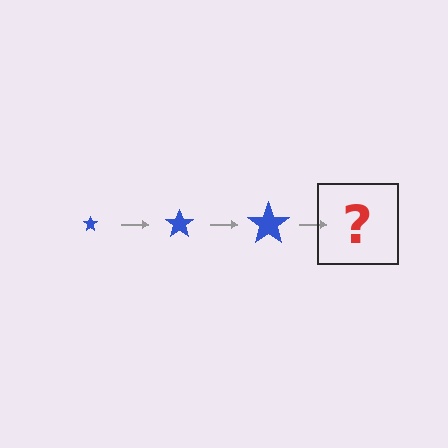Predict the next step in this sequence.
The next step is a blue star, larger than the previous one.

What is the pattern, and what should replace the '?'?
The pattern is that the star gets progressively larger each step. The '?' should be a blue star, larger than the previous one.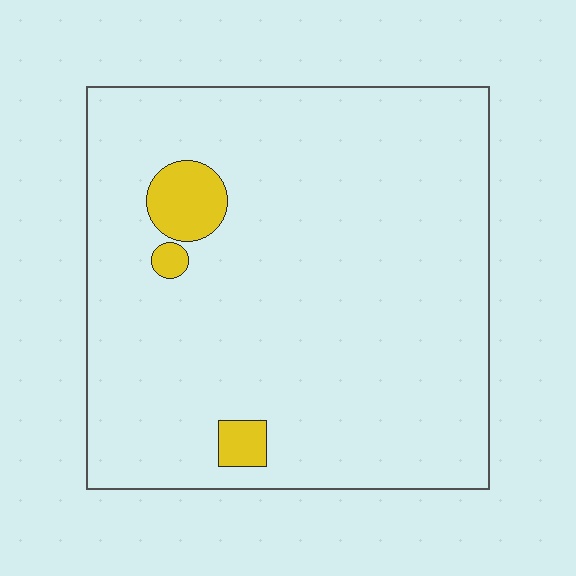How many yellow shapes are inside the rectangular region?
3.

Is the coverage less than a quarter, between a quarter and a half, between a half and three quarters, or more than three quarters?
Less than a quarter.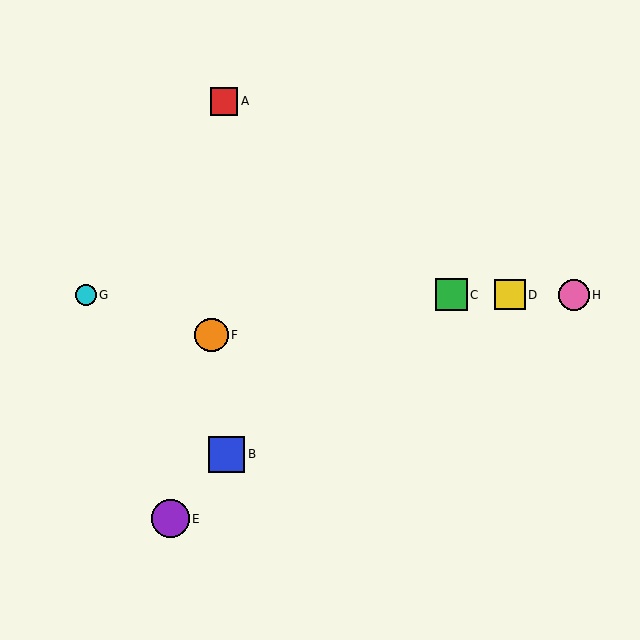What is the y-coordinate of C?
Object C is at y≈295.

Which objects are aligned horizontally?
Objects C, D, G, H are aligned horizontally.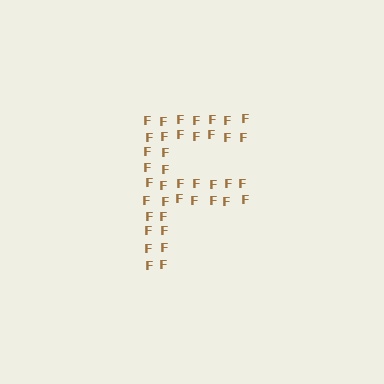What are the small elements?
The small elements are letter F's.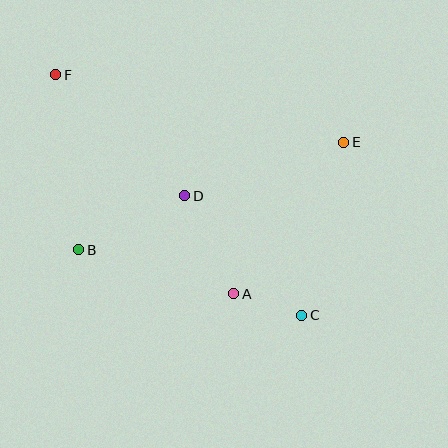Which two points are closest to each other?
Points A and C are closest to each other.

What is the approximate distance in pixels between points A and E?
The distance between A and E is approximately 187 pixels.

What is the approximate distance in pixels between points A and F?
The distance between A and F is approximately 283 pixels.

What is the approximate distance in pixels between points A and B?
The distance between A and B is approximately 161 pixels.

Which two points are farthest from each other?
Points C and F are farthest from each other.